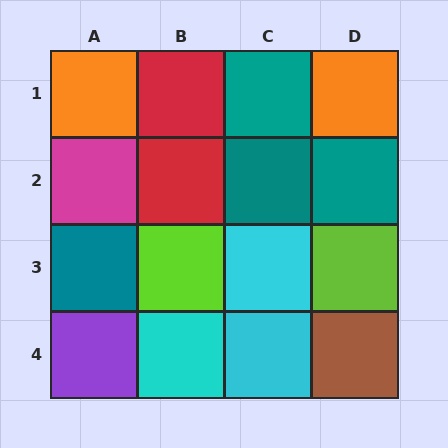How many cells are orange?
2 cells are orange.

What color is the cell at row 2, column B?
Red.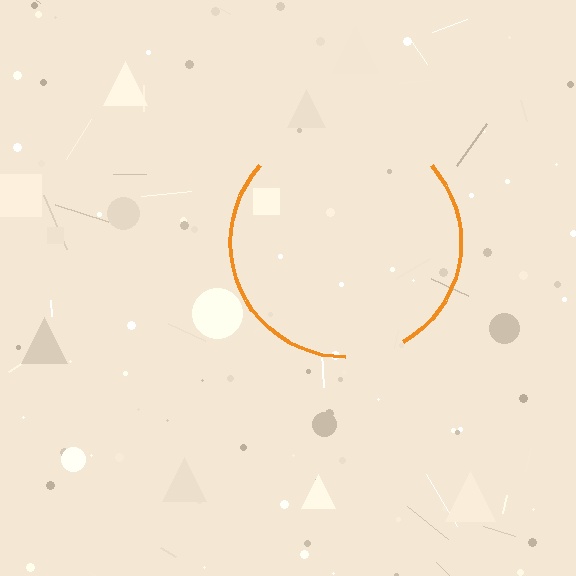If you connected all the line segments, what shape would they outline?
They would outline a circle.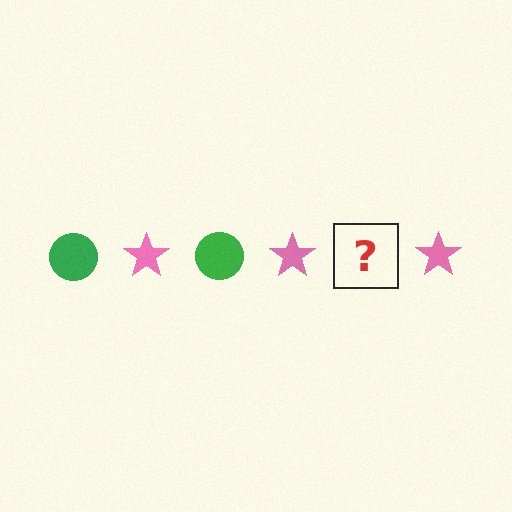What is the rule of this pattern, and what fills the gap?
The rule is that the pattern alternates between green circle and pink star. The gap should be filled with a green circle.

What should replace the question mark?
The question mark should be replaced with a green circle.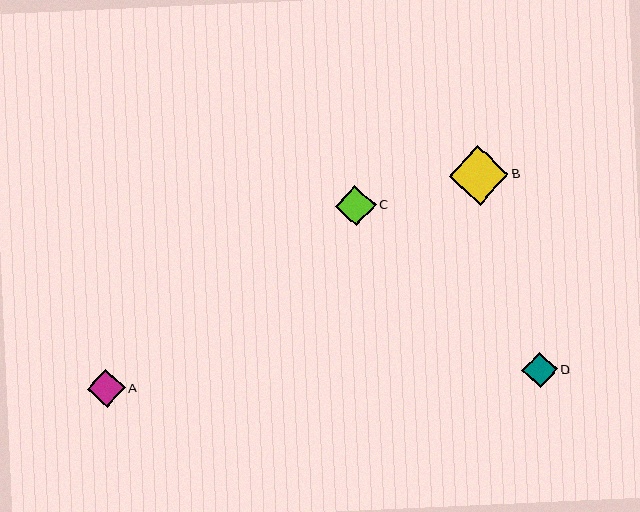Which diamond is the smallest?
Diamond D is the smallest with a size of approximately 36 pixels.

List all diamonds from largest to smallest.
From largest to smallest: B, C, A, D.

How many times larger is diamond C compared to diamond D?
Diamond C is approximately 1.1 times the size of diamond D.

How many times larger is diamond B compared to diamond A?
Diamond B is approximately 1.6 times the size of diamond A.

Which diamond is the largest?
Diamond B is the largest with a size of approximately 60 pixels.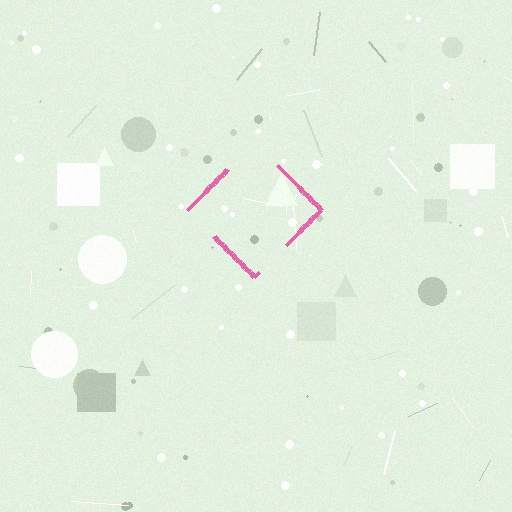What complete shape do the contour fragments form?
The contour fragments form a diamond.